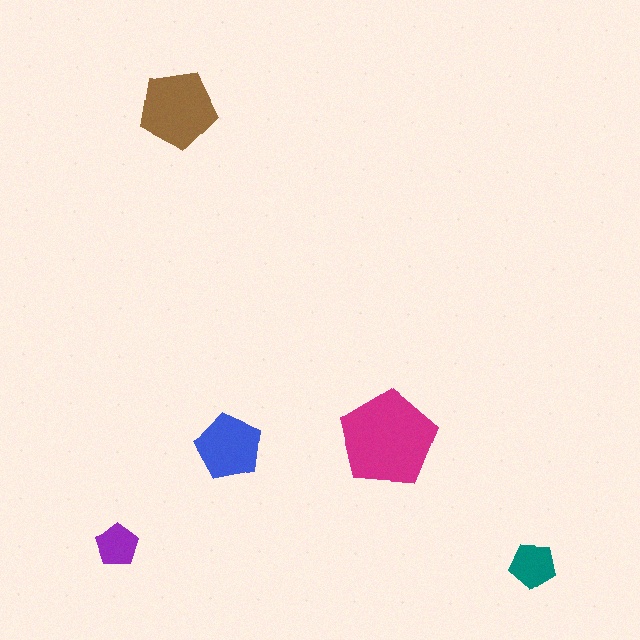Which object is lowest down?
The teal pentagon is bottommost.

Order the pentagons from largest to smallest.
the magenta one, the brown one, the blue one, the teal one, the purple one.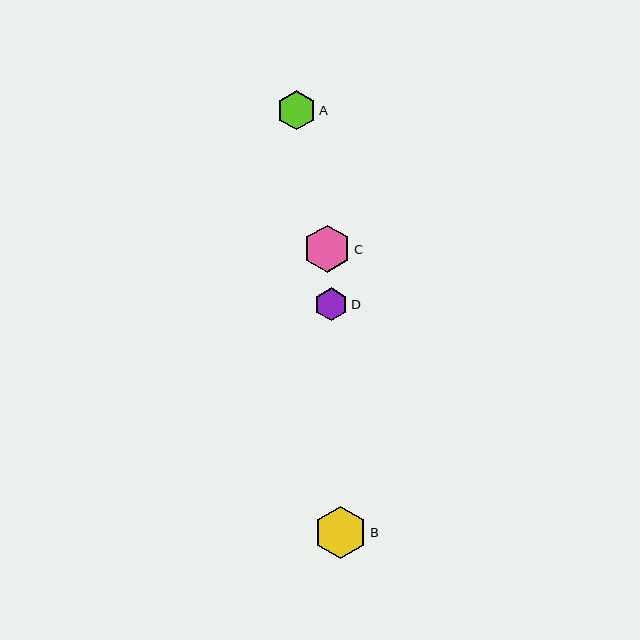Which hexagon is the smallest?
Hexagon D is the smallest with a size of approximately 33 pixels.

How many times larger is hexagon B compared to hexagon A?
Hexagon B is approximately 1.3 times the size of hexagon A.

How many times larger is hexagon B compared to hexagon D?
Hexagon B is approximately 1.6 times the size of hexagon D.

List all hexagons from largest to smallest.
From largest to smallest: B, C, A, D.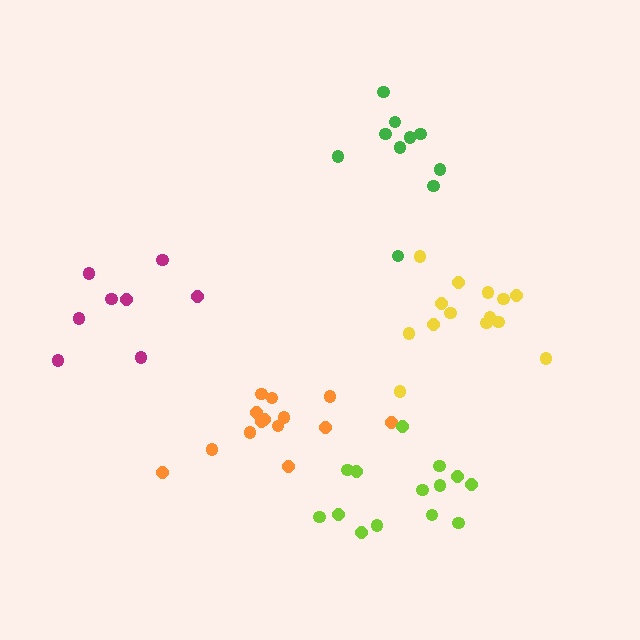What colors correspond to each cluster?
The clusters are colored: yellow, magenta, orange, lime, green.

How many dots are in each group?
Group 1: 14 dots, Group 2: 8 dots, Group 3: 14 dots, Group 4: 14 dots, Group 5: 10 dots (60 total).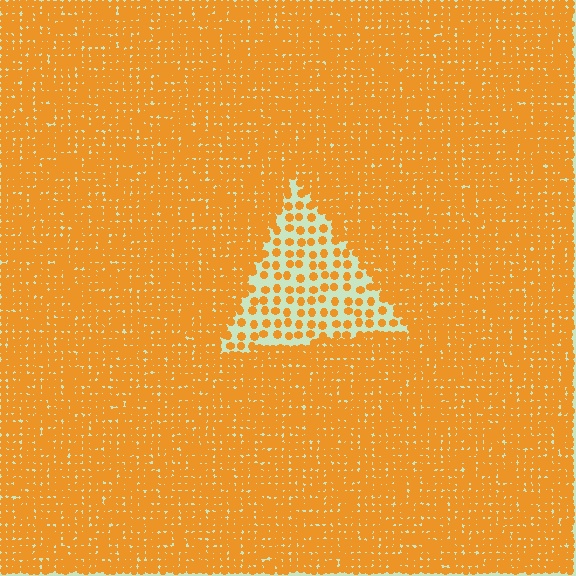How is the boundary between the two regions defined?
The boundary is defined by a change in element density (approximately 2.9x ratio). All elements are the same color, size, and shape.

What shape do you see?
I see a triangle.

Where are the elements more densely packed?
The elements are more densely packed outside the triangle boundary.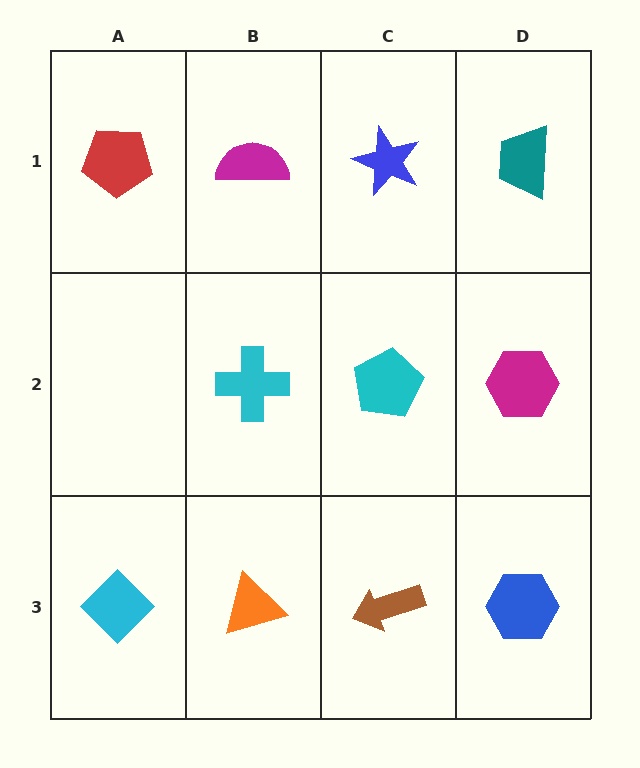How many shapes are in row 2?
3 shapes.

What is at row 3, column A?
A cyan diamond.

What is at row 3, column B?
An orange triangle.